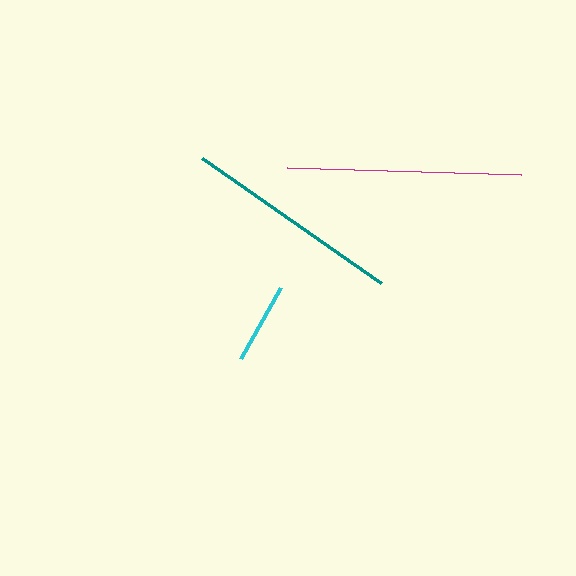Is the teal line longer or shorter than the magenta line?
The magenta line is longer than the teal line.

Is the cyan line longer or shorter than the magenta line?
The magenta line is longer than the cyan line.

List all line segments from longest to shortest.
From longest to shortest: magenta, teal, cyan.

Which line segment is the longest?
The magenta line is the longest at approximately 233 pixels.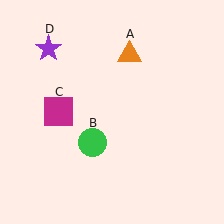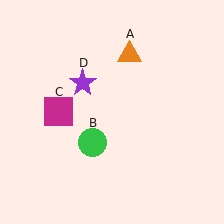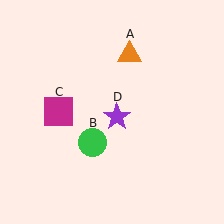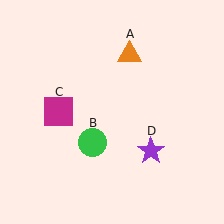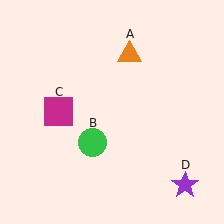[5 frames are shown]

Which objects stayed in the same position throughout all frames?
Orange triangle (object A) and green circle (object B) and magenta square (object C) remained stationary.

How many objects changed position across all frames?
1 object changed position: purple star (object D).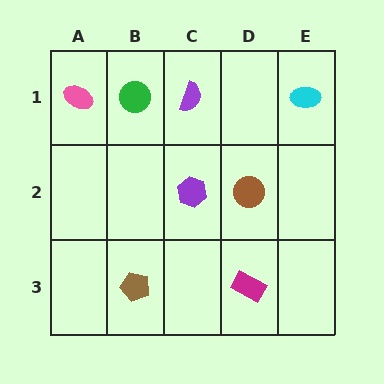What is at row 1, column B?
A green circle.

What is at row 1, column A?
A pink ellipse.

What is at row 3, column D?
A magenta rectangle.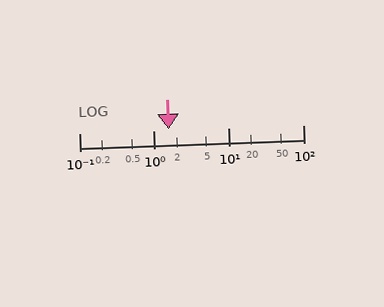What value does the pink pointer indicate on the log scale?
The pointer indicates approximately 1.6.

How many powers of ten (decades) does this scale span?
The scale spans 3 decades, from 0.1 to 100.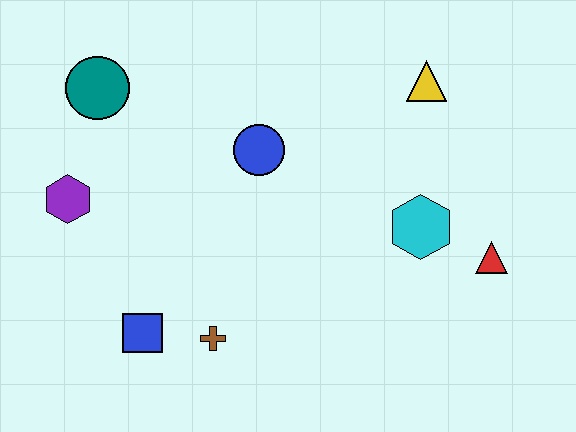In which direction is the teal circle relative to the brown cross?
The teal circle is above the brown cross.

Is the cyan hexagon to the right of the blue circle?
Yes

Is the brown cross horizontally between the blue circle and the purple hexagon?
Yes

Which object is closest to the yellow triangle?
The cyan hexagon is closest to the yellow triangle.